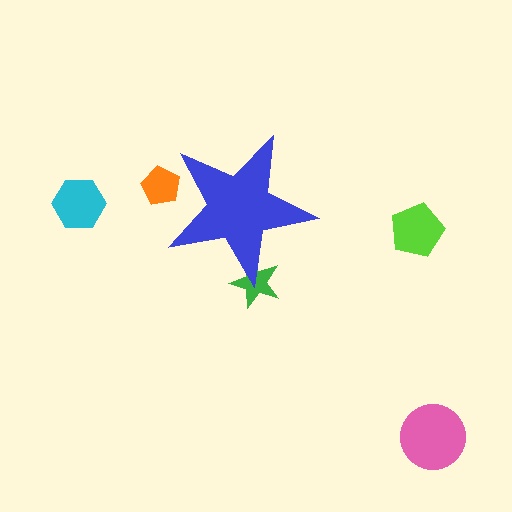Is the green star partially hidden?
Yes, the green star is partially hidden behind the blue star.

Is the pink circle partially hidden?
No, the pink circle is fully visible.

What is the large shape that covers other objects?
A blue star.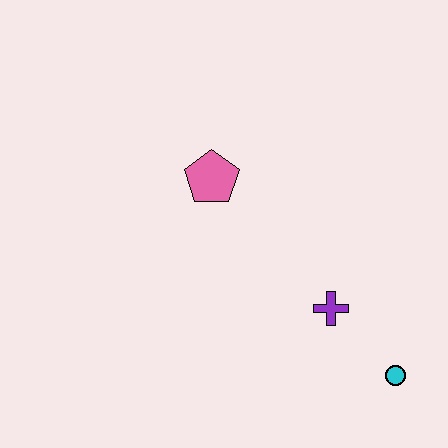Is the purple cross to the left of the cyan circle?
Yes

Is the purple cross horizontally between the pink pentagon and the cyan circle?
Yes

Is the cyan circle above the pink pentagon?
No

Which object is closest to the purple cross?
The cyan circle is closest to the purple cross.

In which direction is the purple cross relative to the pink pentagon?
The purple cross is below the pink pentagon.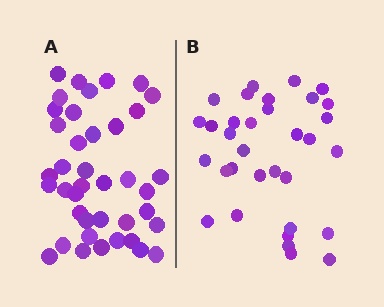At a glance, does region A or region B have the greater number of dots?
Region A (the left region) has more dots.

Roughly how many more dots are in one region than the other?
Region A has roughly 8 or so more dots than region B.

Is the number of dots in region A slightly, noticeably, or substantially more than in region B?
Region A has only slightly more — the two regions are fairly close. The ratio is roughly 1.2 to 1.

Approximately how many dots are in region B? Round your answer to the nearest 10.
About 30 dots. (The exact count is 33, which rounds to 30.)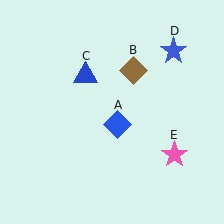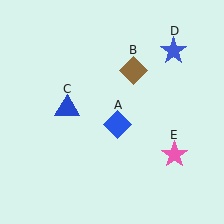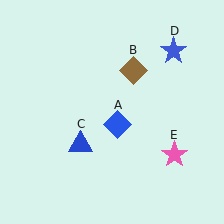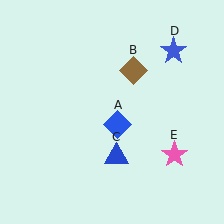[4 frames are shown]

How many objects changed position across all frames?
1 object changed position: blue triangle (object C).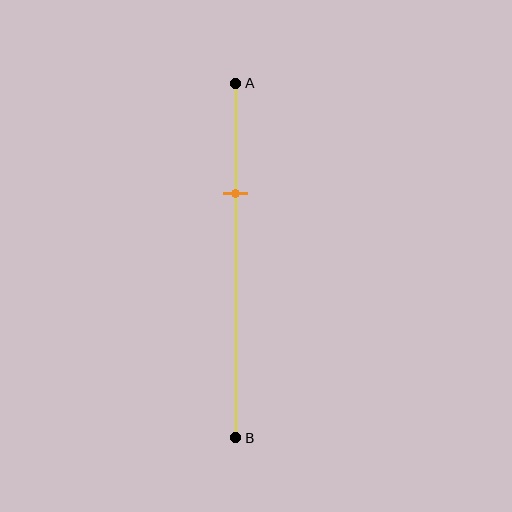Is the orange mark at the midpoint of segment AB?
No, the mark is at about 30% from A, not at the 50% midpoint.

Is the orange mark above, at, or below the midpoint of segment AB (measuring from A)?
The orange mark is above the midpoint of segment AB.